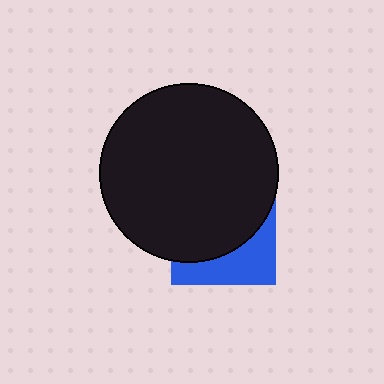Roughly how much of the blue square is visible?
A small part of it is visible (roughly 35%).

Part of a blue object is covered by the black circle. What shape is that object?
It is a square.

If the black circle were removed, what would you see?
You would see the complete blue square.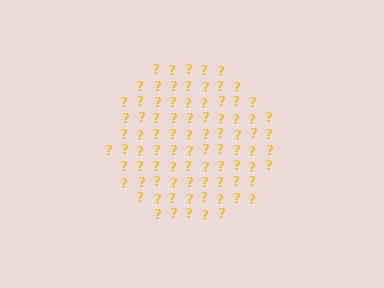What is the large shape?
The large shape is a circle.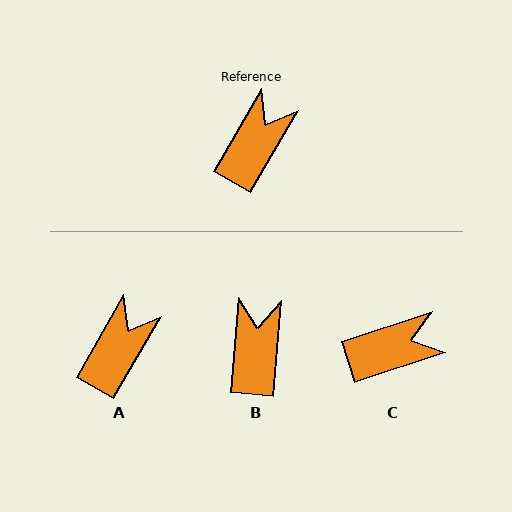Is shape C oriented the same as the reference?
No, it is off by about 42 degrees.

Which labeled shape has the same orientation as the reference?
A.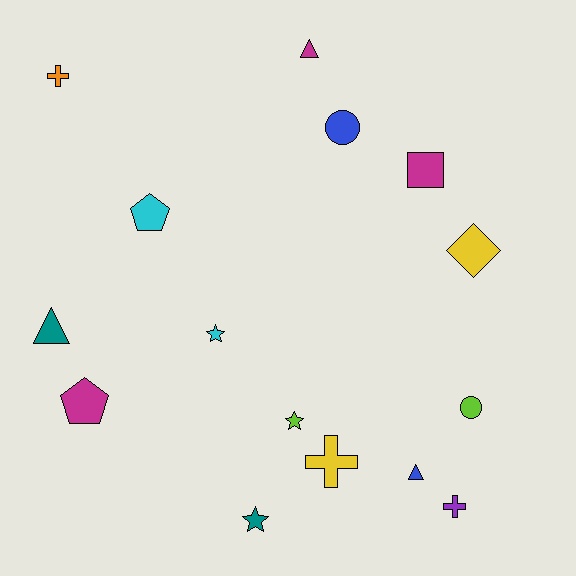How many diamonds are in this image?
There is 1 diamond.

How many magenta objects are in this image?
There are 3 magenta objects.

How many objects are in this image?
There are 15 objects.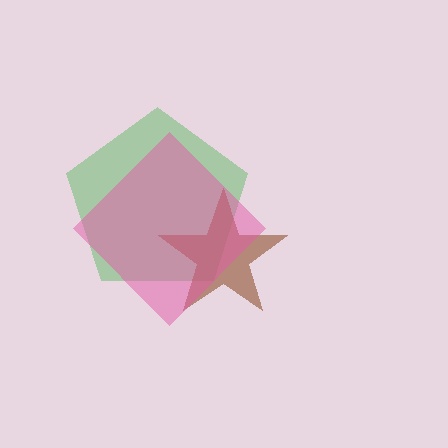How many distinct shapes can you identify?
There are 3 distinct shapes: a green pentagon, a brown star, a pink diamond.